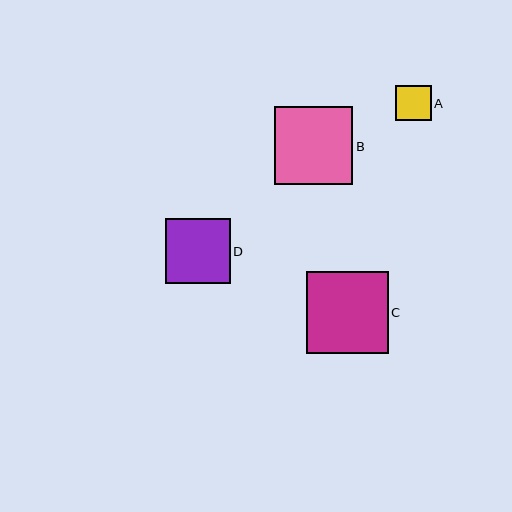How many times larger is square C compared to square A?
Square C is approximately 2.3 times the size of square A.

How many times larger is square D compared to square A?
Square D is approximately 1.8 times the size of square A.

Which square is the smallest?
Square A is the smallest with a size of approximately 35 pixels.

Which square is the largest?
Square C is the largest with a size of approximately 82 pixels.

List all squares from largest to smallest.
From largest to smallest: C, B, D, A.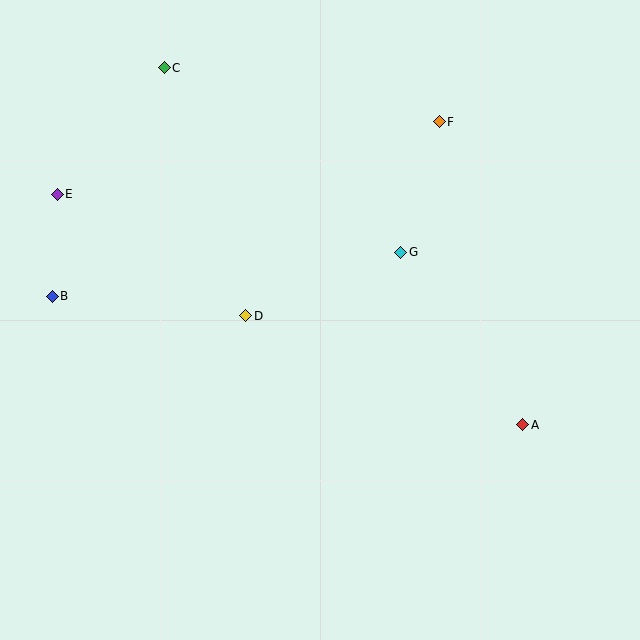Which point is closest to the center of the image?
Point D at (246, 316) is closest to the center.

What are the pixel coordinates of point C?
Point C is at (164, 68).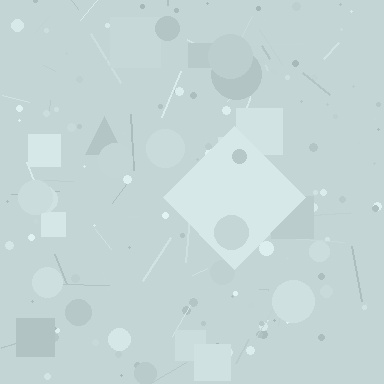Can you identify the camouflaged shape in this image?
The camouflaged shape is a diamond.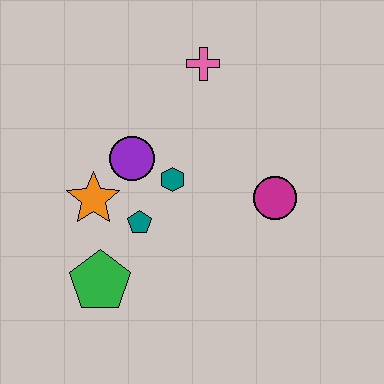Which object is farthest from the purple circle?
The magenta circle is farthest from the purple circle.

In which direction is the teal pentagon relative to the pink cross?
The teal pentagon is below the pink cross.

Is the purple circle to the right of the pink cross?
No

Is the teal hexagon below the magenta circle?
No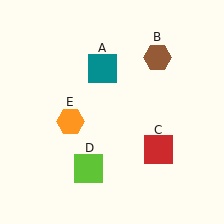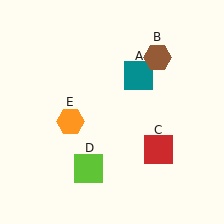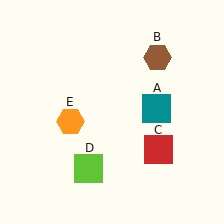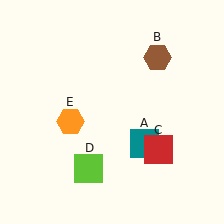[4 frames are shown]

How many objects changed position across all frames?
1 object changed position: teal square (object A).